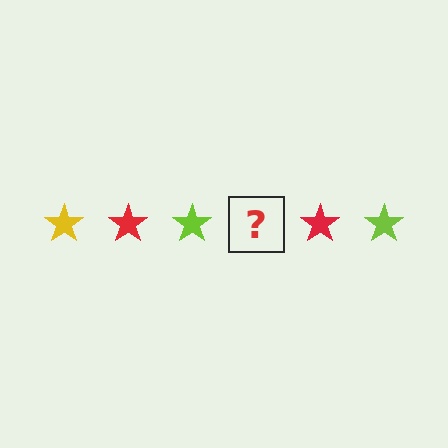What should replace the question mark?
The question mark should be replaced with a yellow star.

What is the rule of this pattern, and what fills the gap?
The rule is that the pattern cycles through yellow, red, lime stars. The gap should be filled with a yellow star.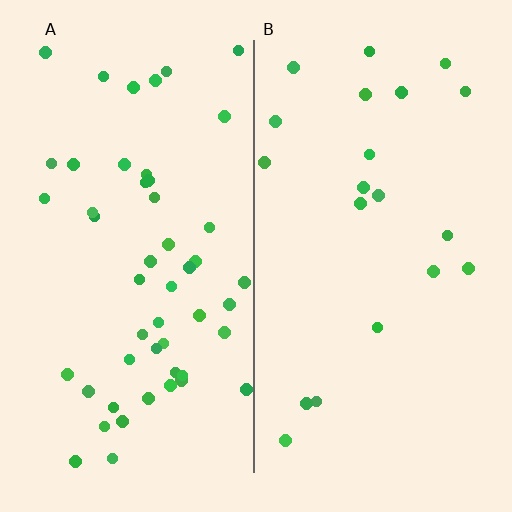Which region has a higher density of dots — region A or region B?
A (the left).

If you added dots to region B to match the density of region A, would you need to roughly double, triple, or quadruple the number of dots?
Approximately double.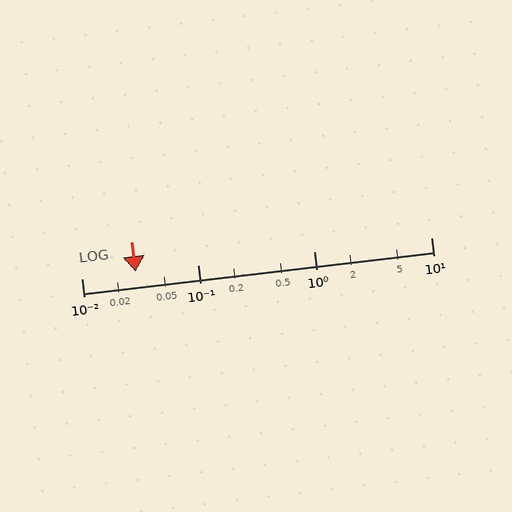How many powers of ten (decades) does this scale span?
The scale spans 3 decades, from 0.01 to 10.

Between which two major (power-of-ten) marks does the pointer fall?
The pointer is between 0.01 and 0.1.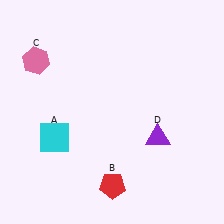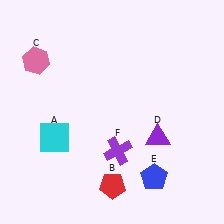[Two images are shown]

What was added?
A blue pentagon (E), a purple cross (F) were added in Image 2.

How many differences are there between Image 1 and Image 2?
There are 2 differences between the two images.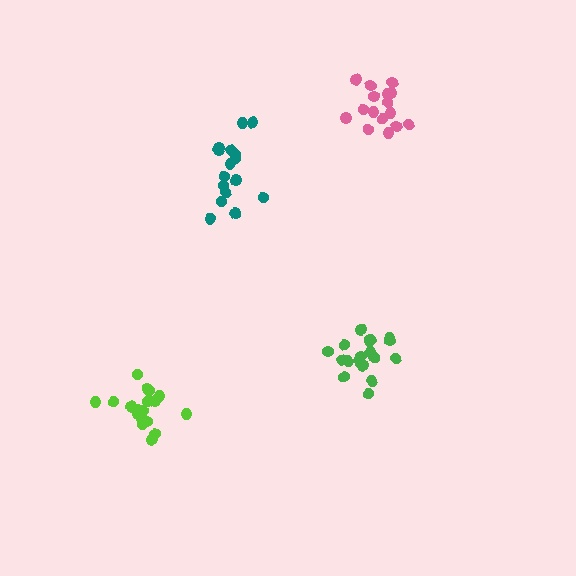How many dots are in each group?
Group 1: 19 dots, Group 2: 20 dots, Group 3: 16 dots, Group 4: 16 dots (71 total).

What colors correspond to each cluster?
The clusters are colored: lime, green, teal, pink.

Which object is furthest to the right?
The pink cluster is rightmost.